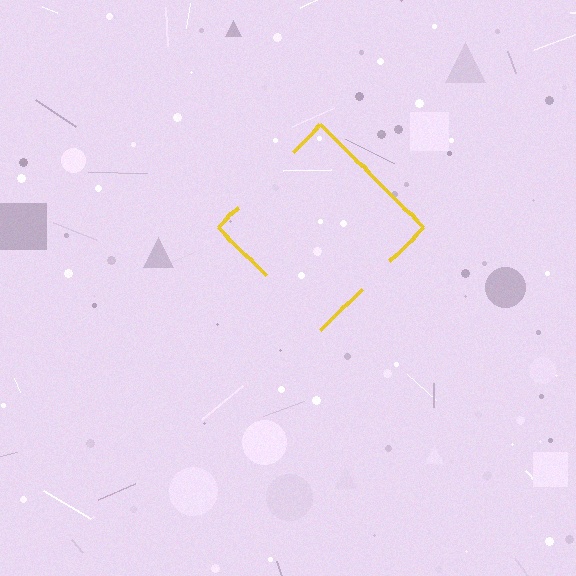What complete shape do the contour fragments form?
The contour fragments form a diamond.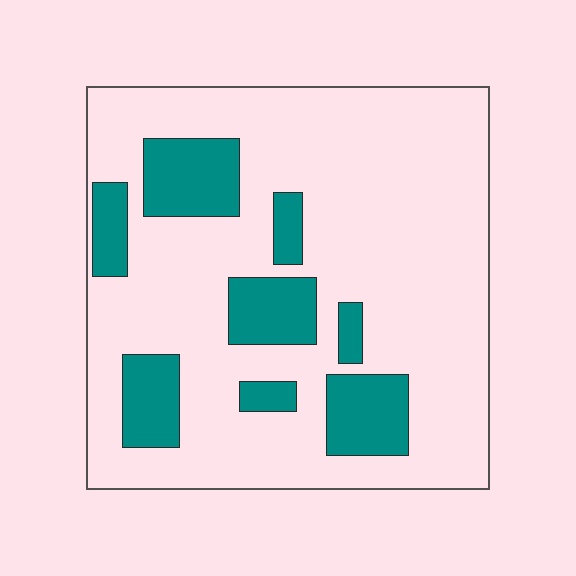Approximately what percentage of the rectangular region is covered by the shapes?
Approximately 20%.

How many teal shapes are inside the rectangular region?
8.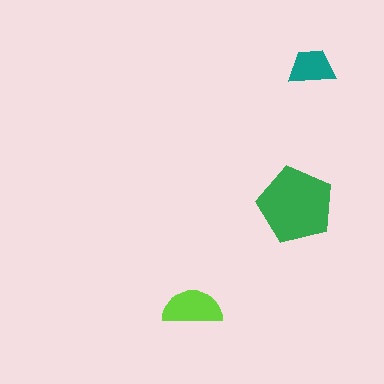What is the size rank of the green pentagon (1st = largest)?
1st.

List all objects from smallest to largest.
The teal trapezoid, the lime semicircle, the green pentagon.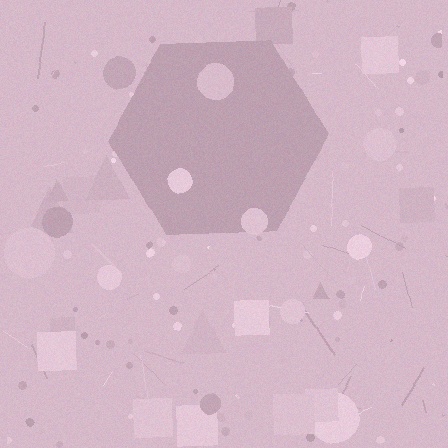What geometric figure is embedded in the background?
A hexagon is embedded in the background.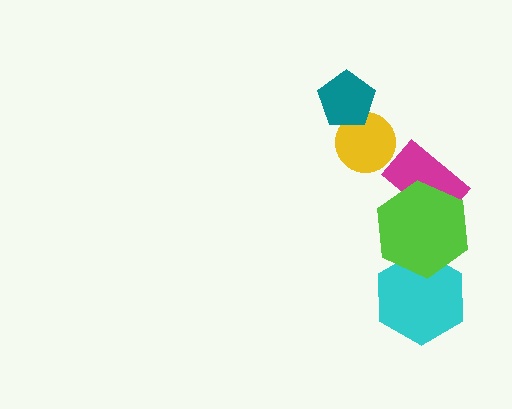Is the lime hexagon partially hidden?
No, no other shape covers it.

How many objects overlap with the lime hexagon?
2 objects overlap with the lime hexagon.